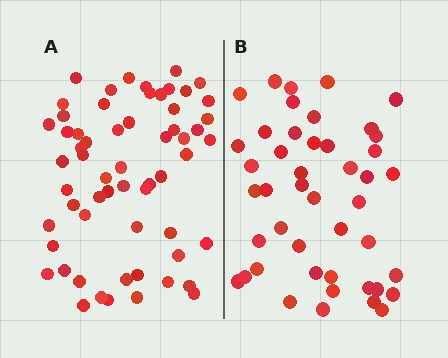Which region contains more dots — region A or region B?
Region A (the left region) has more dots.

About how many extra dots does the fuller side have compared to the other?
Region A has approximately 15 more dots than region B.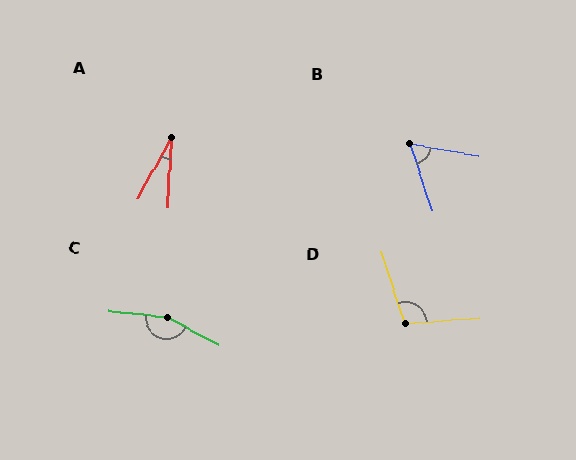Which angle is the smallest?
A, at approximately 25 degrees.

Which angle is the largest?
C, at approximately 157 degrees.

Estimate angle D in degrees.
Approximately 103 degrees.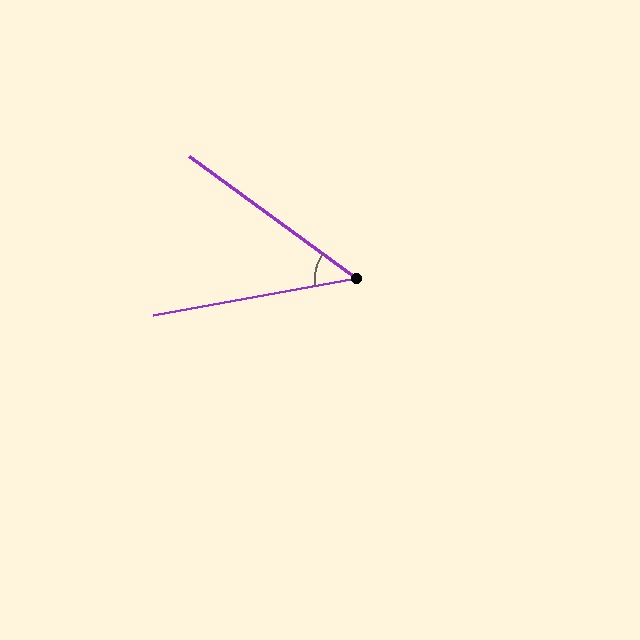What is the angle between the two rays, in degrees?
Approximately 46 degrees.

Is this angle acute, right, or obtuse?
It is acute.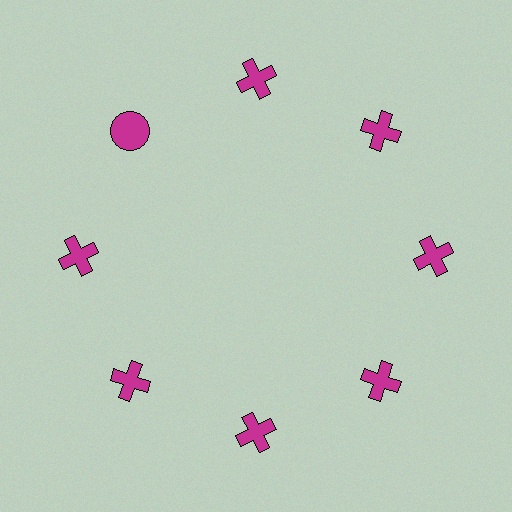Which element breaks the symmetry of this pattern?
The magenta circle at roughly the 10 o'clock position breaks the symmetry. All other shapes are magenta crosses.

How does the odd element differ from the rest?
It has a different shape: circle instead of cross.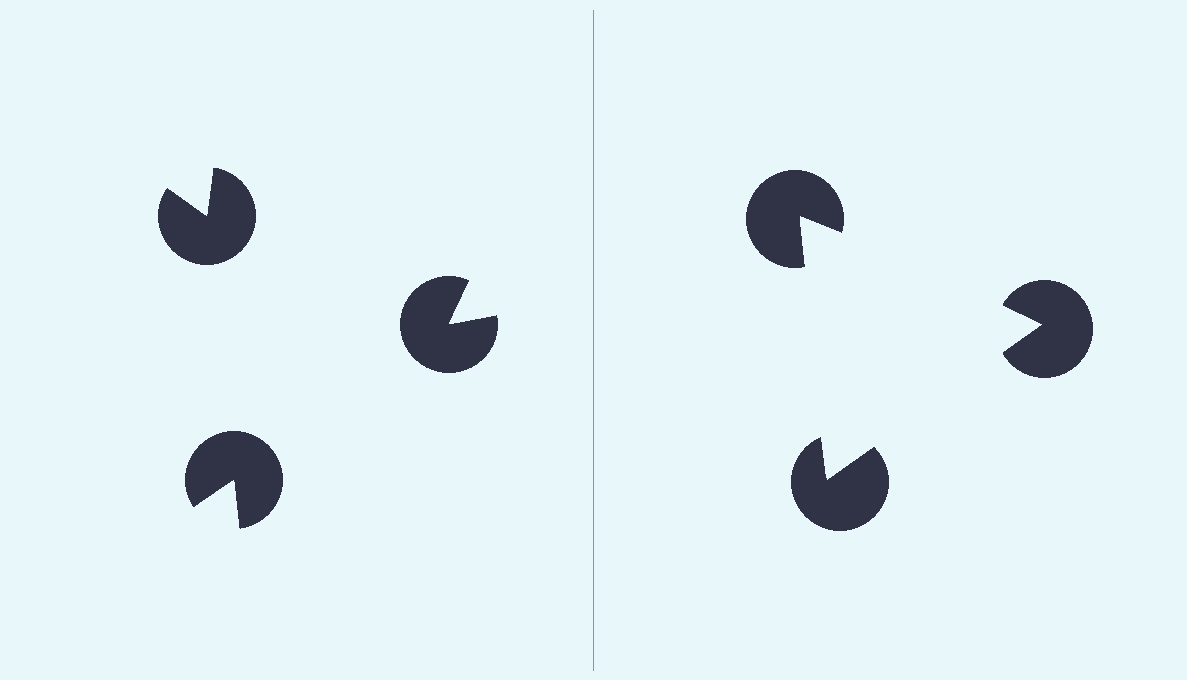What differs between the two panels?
The pac-man discs are positioned identically on both sides; only the wedge orientations differ. On the right they align to a triangle; on the left they are misaligned.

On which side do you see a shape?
An illusory triangle appears on the right side. On the left side the wedge cuts are rotated, so no coherent shape forms.